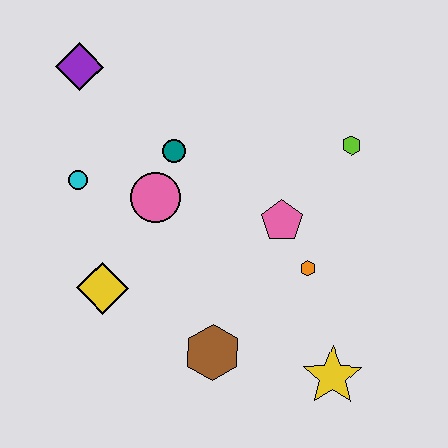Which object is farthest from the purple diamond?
The yellow star is farthest from the purple diamond.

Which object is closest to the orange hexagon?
The pink pentagon is closest to the orange hexagon.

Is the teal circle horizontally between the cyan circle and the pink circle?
No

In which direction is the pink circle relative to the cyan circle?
The pink circle is to the right of the cyan circle.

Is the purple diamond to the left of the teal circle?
Yes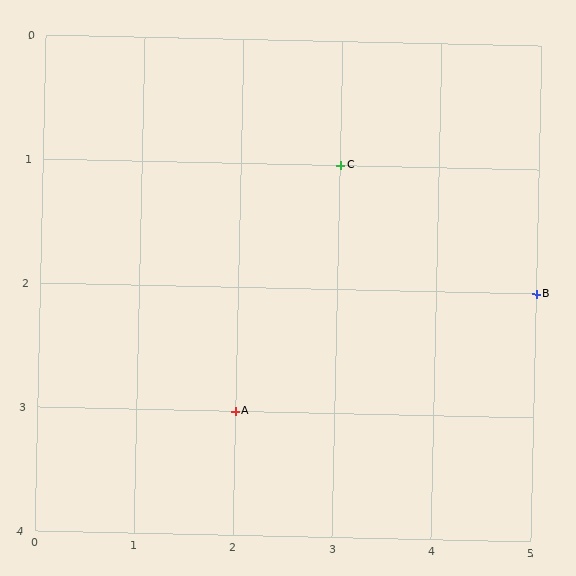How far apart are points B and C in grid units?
Points B and C are 2 columns and 1 row apart (about 2.2 grid units diagonally).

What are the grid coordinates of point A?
Point A is at grid coordinates (2, 3).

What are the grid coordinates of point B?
Point B is at grid coordinates (5, 2).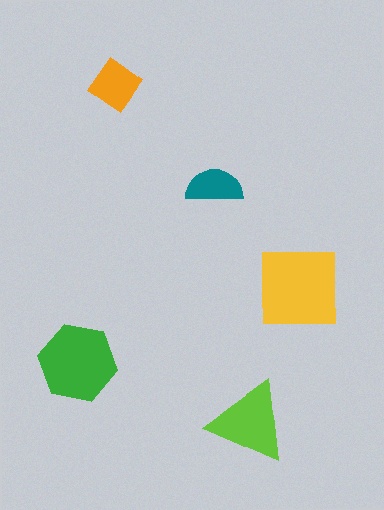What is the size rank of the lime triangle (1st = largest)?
3rd.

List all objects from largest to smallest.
The yellow square, the green hexagon, the lime triangle, the orange diamond, the teal semicircle.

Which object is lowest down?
The lime triangle is bottommost.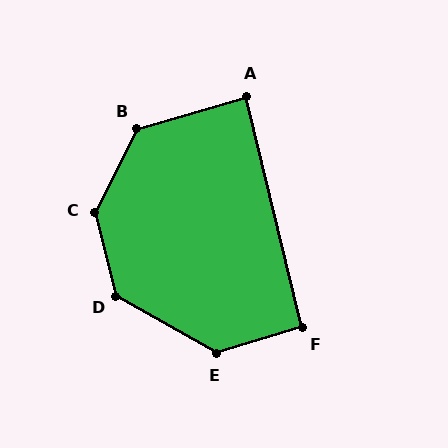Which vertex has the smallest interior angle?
A, at approximately 87 degrees.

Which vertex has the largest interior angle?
C, at approximately 139 degrees.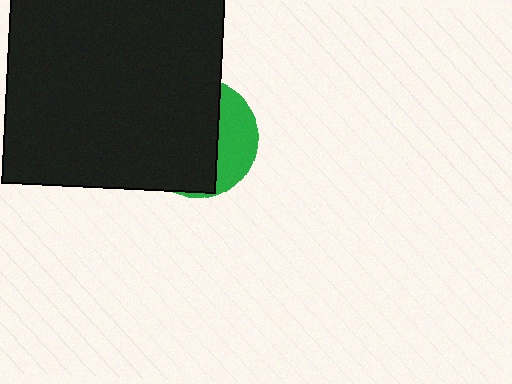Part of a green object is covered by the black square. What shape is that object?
It is a circle.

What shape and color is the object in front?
The object in front is a black square.